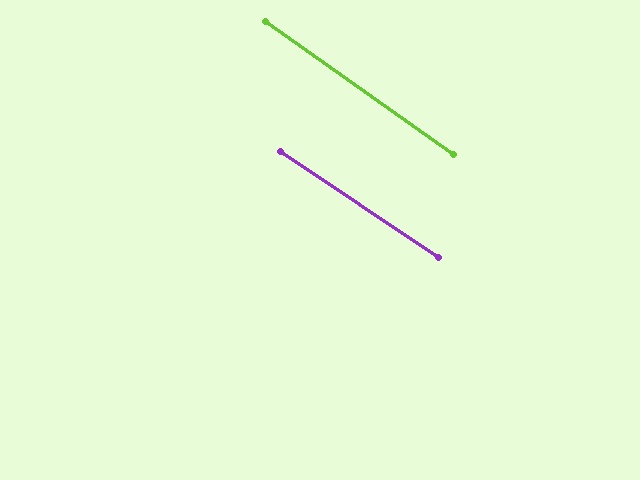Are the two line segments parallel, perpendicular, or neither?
Parallel — their directions differ by only 1.5°.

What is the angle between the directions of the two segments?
Approximately 2 degrees.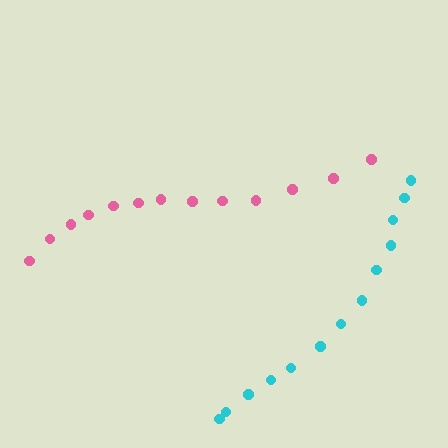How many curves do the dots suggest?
There are 2 distinct paths.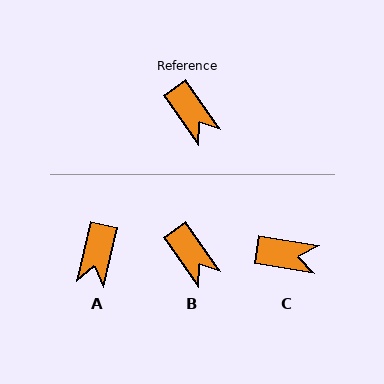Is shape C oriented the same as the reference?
No, it is off by about 46 degrees.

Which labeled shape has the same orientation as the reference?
B.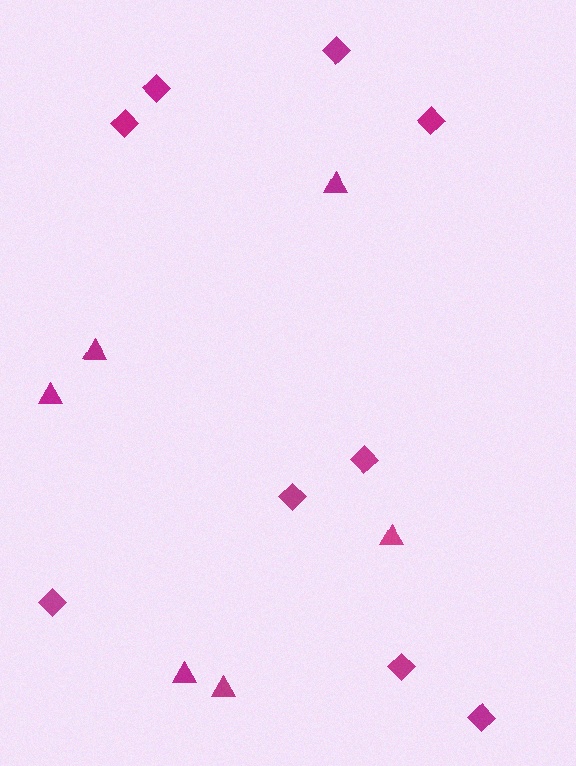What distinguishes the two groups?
There are 2 groups: one group of diamonds (9) and one group of triangles (6).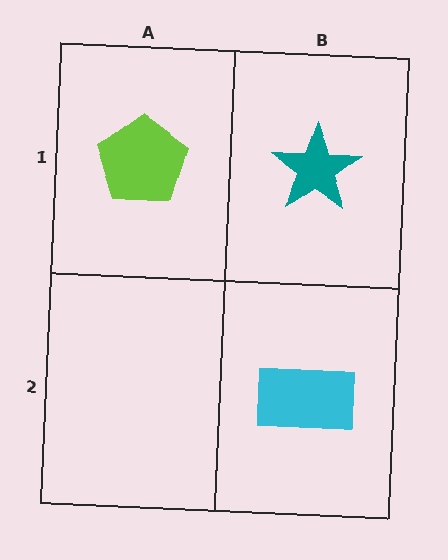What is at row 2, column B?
A cyan rectangle.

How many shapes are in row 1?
2 shapes.